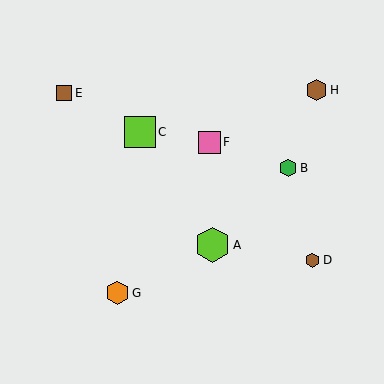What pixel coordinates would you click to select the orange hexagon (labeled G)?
Click at (118, 293) to select the orange hexagon G.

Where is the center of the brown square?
The center of the brown square is at (64, 93).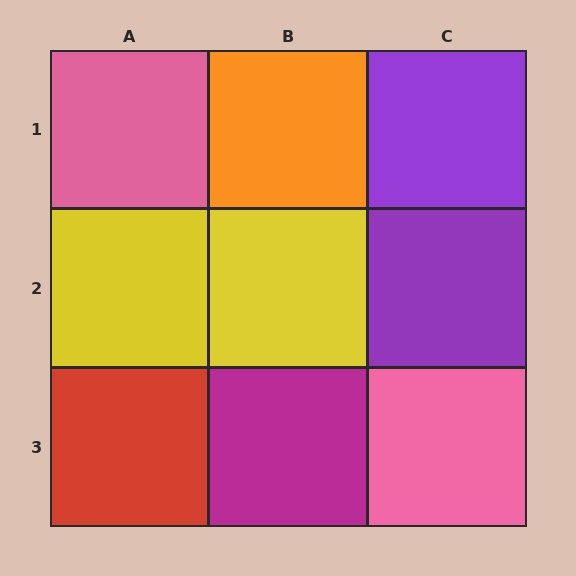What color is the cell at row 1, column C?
Purple.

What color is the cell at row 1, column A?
Pink.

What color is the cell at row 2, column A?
Yellow.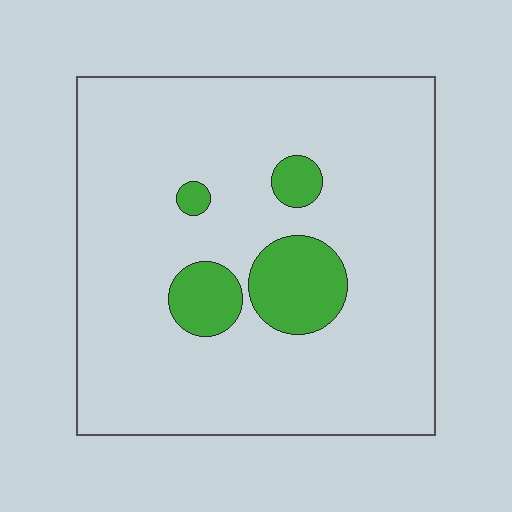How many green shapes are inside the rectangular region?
4.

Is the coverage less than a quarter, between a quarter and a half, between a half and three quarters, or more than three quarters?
Less than a quarter.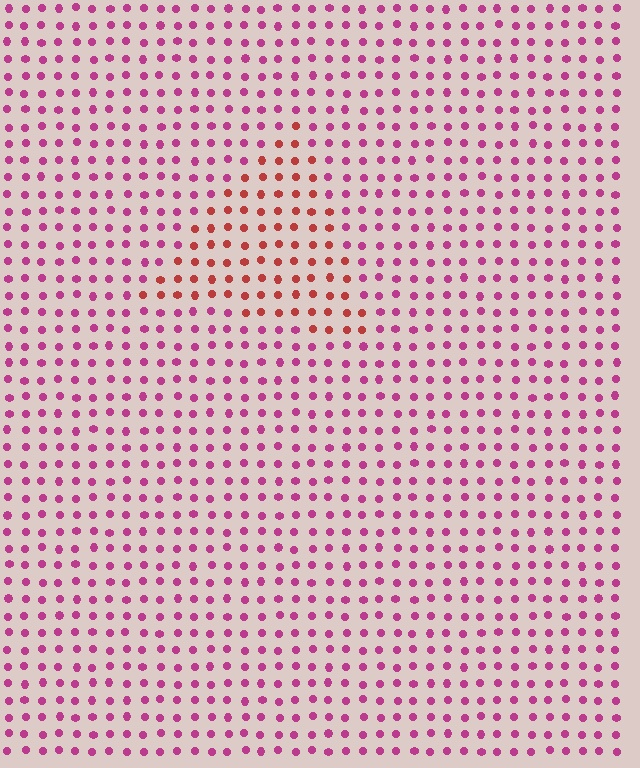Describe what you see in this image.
The image is filled with small magenta elements in a uniform arrangement. A triangle-shaped region is visible where the elements are tinted to a slightly different hue, forming a subtle color boundary.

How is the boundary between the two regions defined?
The boundary is defined purely by a slight shift in hue (about 38 degrees). Spacing, size, and orientation are identical on both sides.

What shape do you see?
I see a triangle.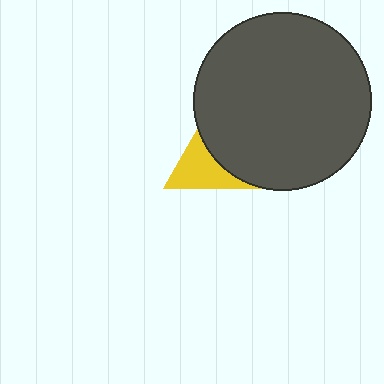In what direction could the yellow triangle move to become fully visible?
The yellow triangle could move toward the lower-left. That would shift it out from behind the dark gray circle entirely.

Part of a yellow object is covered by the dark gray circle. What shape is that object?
It is a triangle.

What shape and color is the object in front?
The object in front is a dark gray circle.